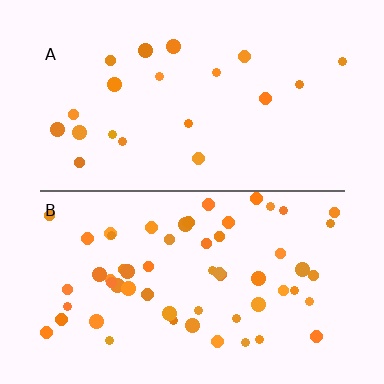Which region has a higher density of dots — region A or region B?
B (the bottom).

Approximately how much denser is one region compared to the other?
Approximately 2.8× — region B over region A.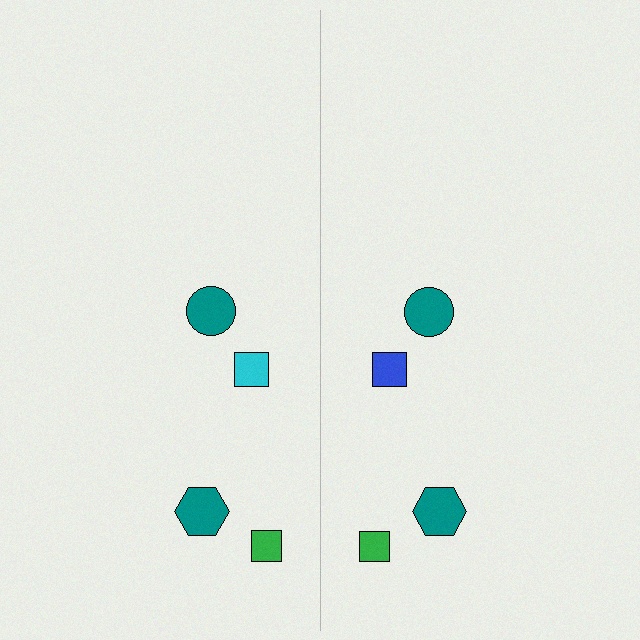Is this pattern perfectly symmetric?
No, the pattern is not perfectly symmetric. The blue square on the right side breaks the symmetry — its mirror counterpart is cyan.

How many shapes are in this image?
There are 8 shapes in this image.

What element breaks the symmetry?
The blue square on the right side breaks the symmetry — its mirror counterpart is cyan.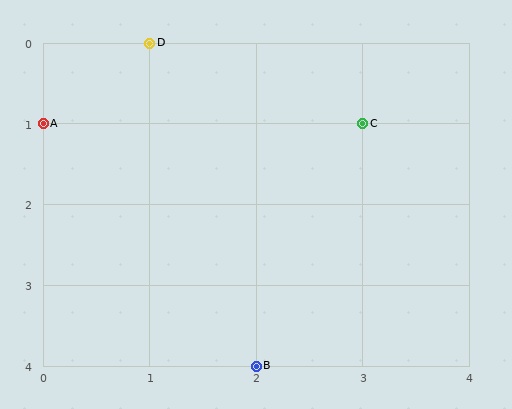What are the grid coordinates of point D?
Point D is at grid coordinates (1, 0).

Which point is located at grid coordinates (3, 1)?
Point C is at (3, 1).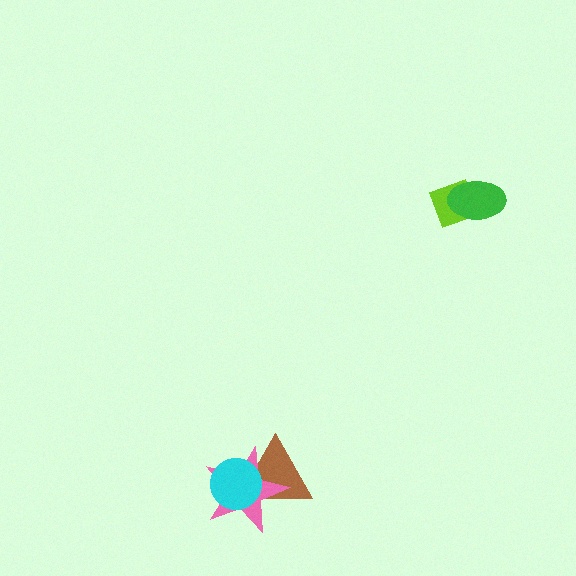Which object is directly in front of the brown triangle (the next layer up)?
The pink star is directly in front of the brown triangle.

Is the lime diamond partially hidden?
Yes, it is partially covered by another shape.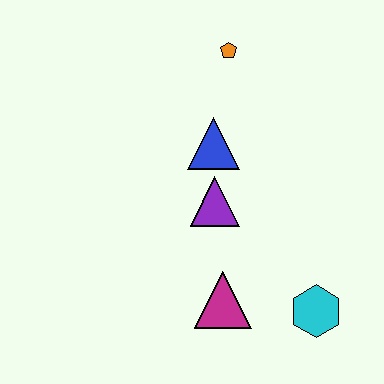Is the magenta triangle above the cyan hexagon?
Yes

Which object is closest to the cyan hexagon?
The magenta triangle is closest to the cyan hexagon.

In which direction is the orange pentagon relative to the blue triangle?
The orange pentagon is above the blue triangle.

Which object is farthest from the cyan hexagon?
The orange pentagon is farthest from the cyan hexagon.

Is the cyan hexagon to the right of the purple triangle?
Yes